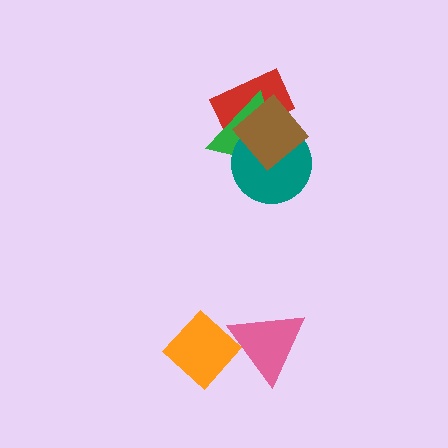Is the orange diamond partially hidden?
Yes, it is partially covered by another shape.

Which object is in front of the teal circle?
The brown diamond is in front of the teal circle.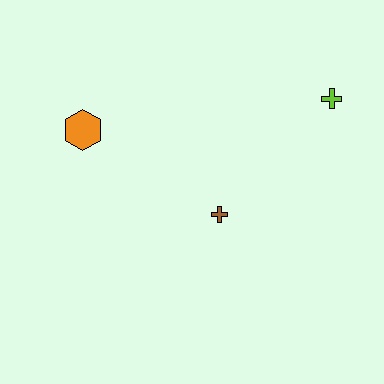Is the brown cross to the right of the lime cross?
No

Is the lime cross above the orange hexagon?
Yes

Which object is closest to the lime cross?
The brown cross is closest to the lime cross.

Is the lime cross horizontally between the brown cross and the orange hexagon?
No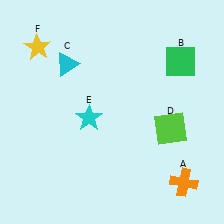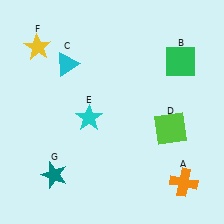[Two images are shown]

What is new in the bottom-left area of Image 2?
A teal star (G) was added in the bottom-left area of Image 2.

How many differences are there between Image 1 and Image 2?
There is 1 difference between the two images.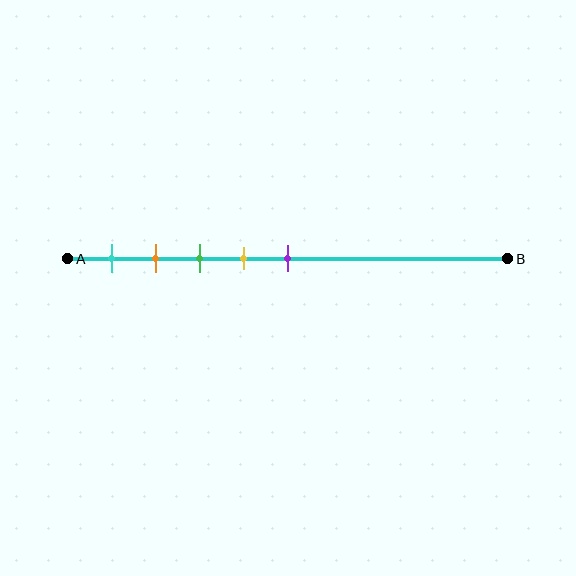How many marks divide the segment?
There are 5 marks dividing the segment.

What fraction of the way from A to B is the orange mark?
The orange mark is approximately 20% (0.2) of the way from A to B.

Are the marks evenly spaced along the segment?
Yes, the marks are approximately evenly spaced.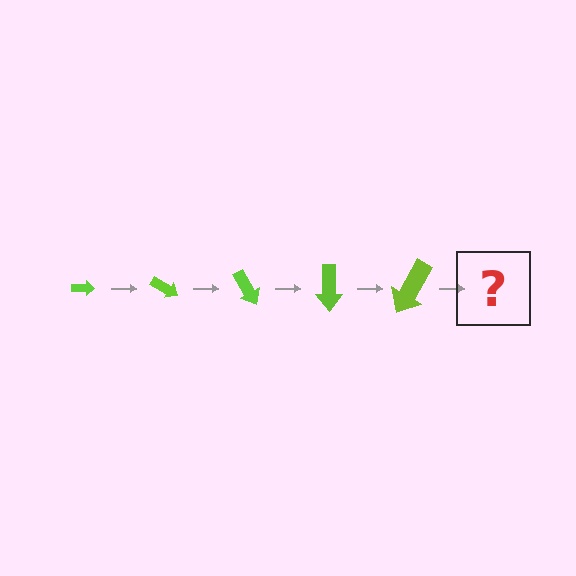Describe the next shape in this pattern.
It should be an arrow, larger than the previous one and rotated 150 degrees from the start.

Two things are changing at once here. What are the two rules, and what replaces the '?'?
The two rules are that the arrow grows larger each step and it rotates 30 degrees each step. The '?' should be an arrow, larger than the previous one and rotated 150 degrees from the start.